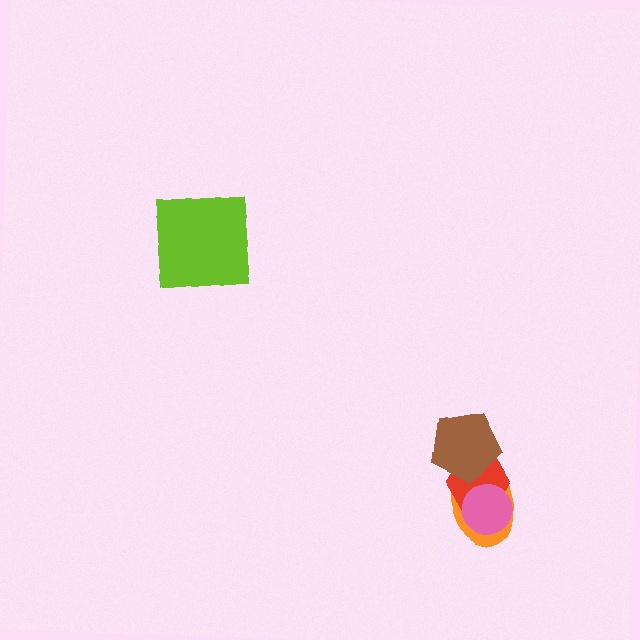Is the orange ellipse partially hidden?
Yes, it is partially covered by another shape.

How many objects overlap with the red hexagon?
3 objects overlap with the red hexagon.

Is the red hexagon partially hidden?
Yes, it is partially covered by another shape.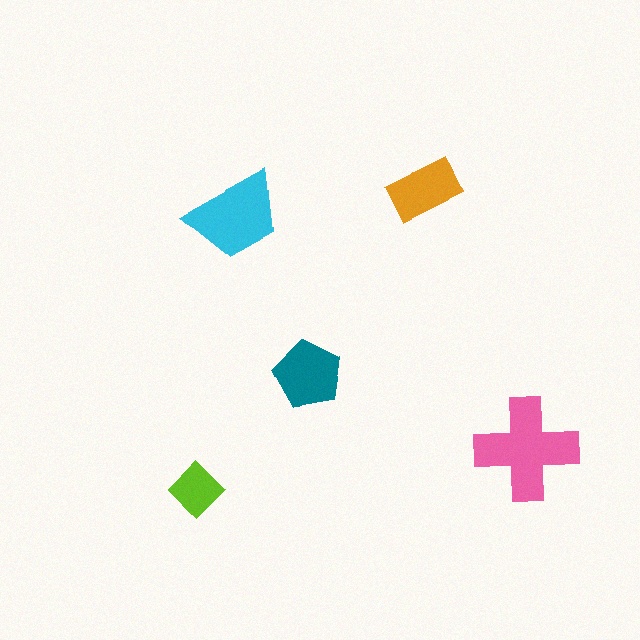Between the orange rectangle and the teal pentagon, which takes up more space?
The teal pentagon.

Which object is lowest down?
The lime diamond is bottommost.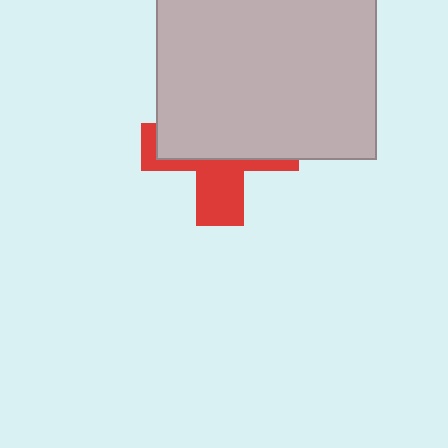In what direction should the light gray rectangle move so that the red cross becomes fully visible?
The light gray rectangle should move up. That is the shortest direction to clear the overlap and leave the red cross fully visible.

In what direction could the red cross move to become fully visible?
The red cross could move down. That would shift it out from behind the light gray rectangle entirely.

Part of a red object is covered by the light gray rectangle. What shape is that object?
It is a cross.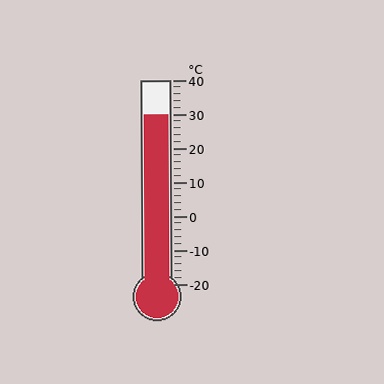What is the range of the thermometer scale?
The thermometer scale ranges from -20°C to 40°C.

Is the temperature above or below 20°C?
The temperature is above 20°C.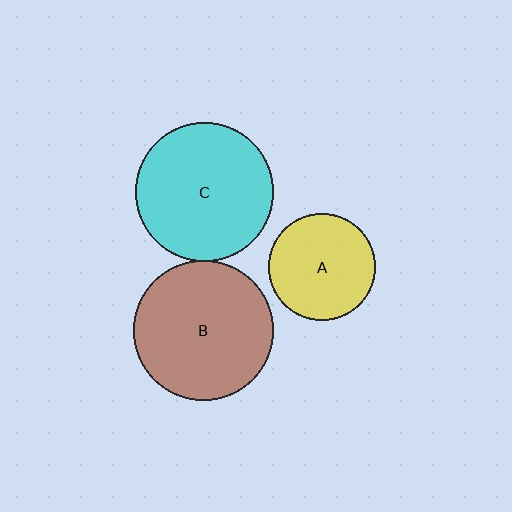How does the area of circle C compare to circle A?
Approximately 1.7 times.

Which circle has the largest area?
Circle B (brown).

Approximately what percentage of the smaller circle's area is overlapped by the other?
Approximately 5%.